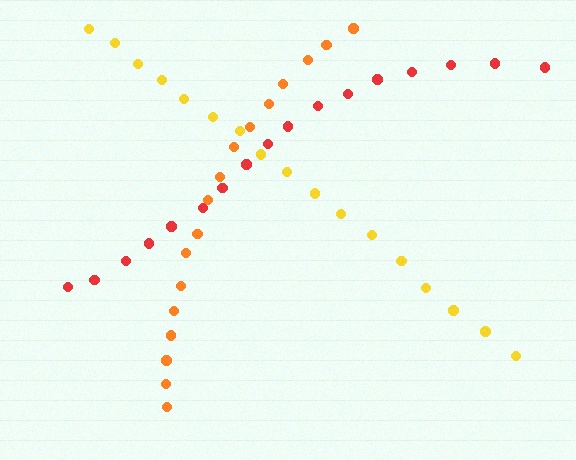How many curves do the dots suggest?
There are 3 distinct paths.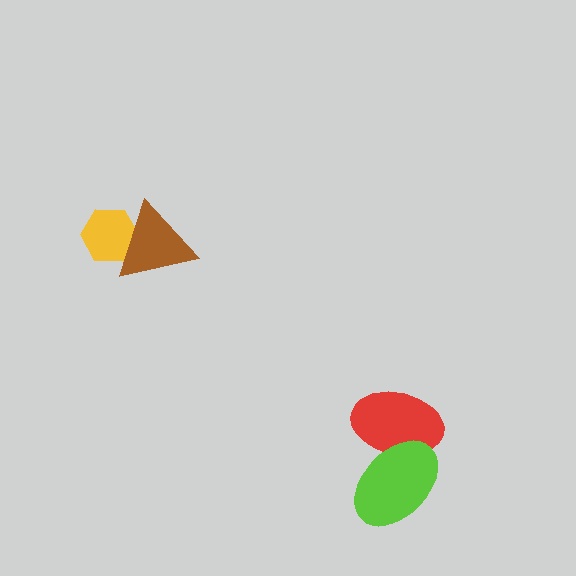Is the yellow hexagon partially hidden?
Yes, it is partially covered by another shape.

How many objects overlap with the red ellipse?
1 object overlaps with the red ellipse.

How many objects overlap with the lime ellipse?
1 object overlaps with the lime ellipse.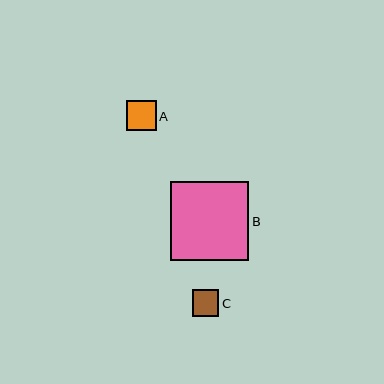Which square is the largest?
Square B is the largest with a size of approximately 78 pixels.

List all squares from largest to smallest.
From largest to smallest: B, A, C.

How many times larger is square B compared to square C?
Square B is approximately 3.0 times the size of square C.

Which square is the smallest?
Square C is the smallest with a size of approximately 27 pixels.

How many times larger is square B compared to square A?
Square B is approximately 2.6 times the size of square A.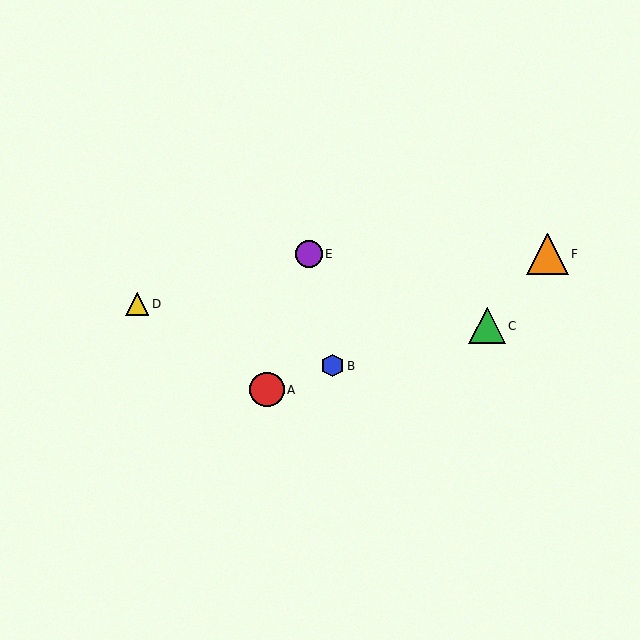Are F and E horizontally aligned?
Yes, both are at y≈254.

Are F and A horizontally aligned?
No, F is at y≈254 and A is at y≈390.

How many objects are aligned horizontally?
2 objects (E, F) are aligned horizontally.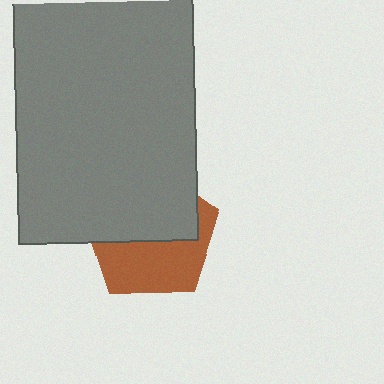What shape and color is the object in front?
The object in front is a gray rectangle.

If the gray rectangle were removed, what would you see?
You would see the complete brown pentagon.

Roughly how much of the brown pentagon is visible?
About half of it is visible (roughly 46%).